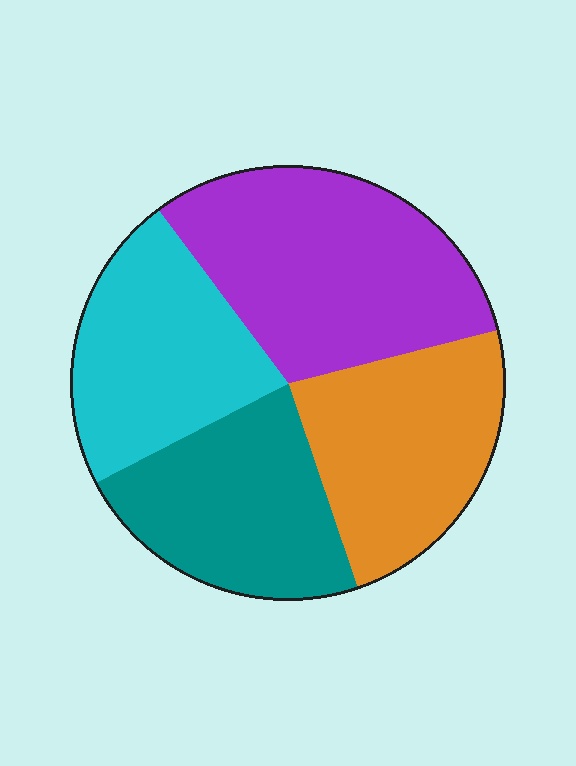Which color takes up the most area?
Purple, at roughly 30%.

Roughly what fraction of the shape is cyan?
Cyan covers roughly 20% of the shape.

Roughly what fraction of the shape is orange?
Orange covers about 25% of the shape.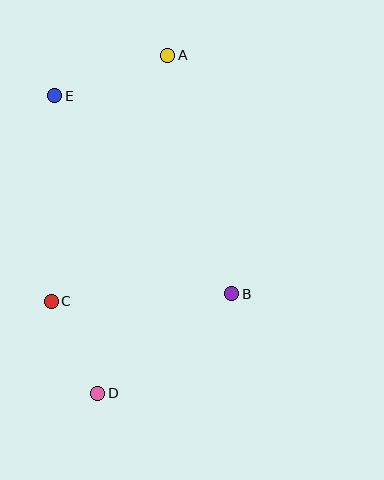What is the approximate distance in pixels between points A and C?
The distance between A and C is approximately 272 pixels.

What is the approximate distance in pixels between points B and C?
The distance between B and C is approximately 181 pixels.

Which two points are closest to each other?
Points C and D are closest to each other.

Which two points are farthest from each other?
Points A and D are farthest from each other.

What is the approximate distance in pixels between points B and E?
The distance between B and E is approximately 266 pixels.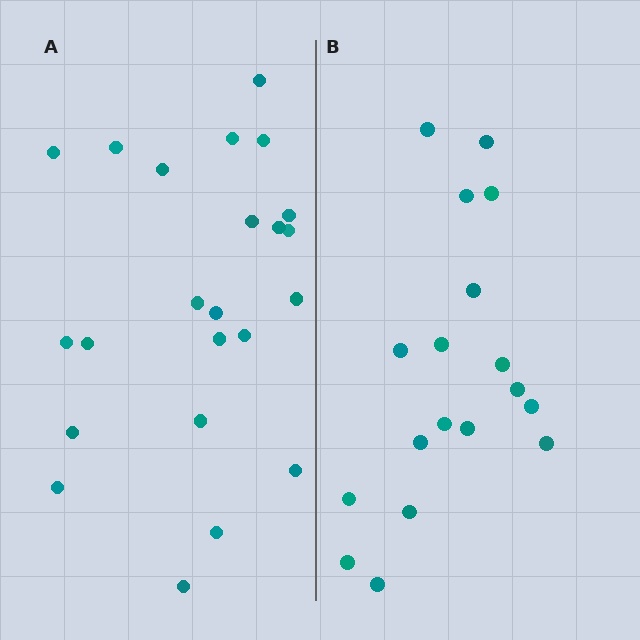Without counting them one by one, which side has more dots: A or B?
Region A (the left region) has more dots.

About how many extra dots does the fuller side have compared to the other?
Region A has about 5 more dots than region B.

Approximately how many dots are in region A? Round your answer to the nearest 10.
About 20 dots. (The exact count is 23, which rounds to 20.)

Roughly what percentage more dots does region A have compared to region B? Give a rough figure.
About 30% more.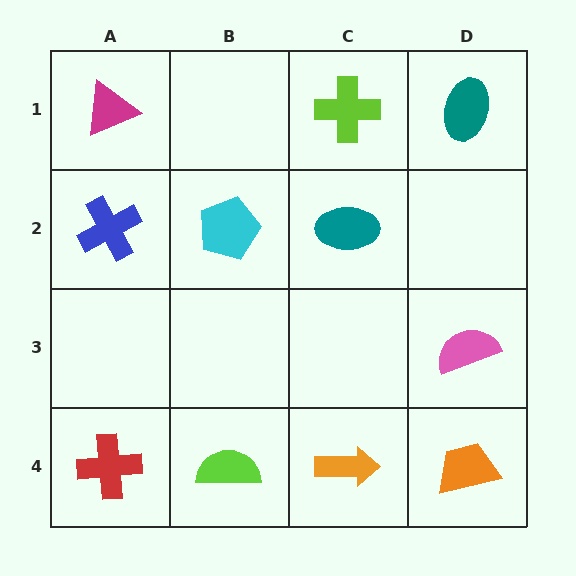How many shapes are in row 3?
1 shape.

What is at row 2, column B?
A cyan pentagon.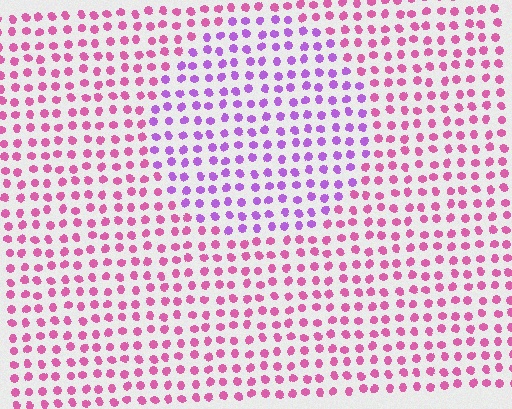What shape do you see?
I see a circle.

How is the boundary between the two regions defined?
The boundary is defined purely by a slight shift in hue (about 41 degrees). Spacing, size, and orientation are identical on both sides.